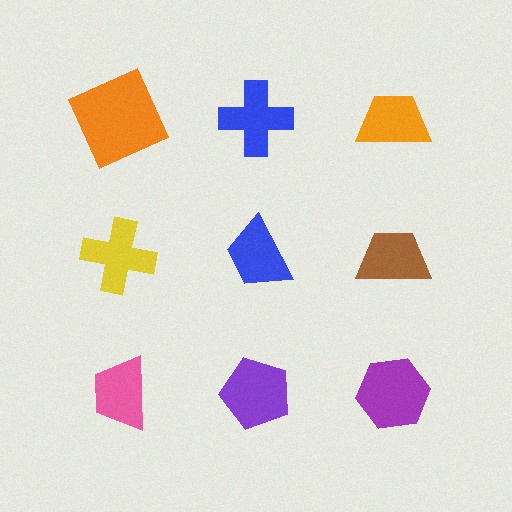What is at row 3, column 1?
A pink trapezoid.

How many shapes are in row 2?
3 shapes.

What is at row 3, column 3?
A purple hexagon.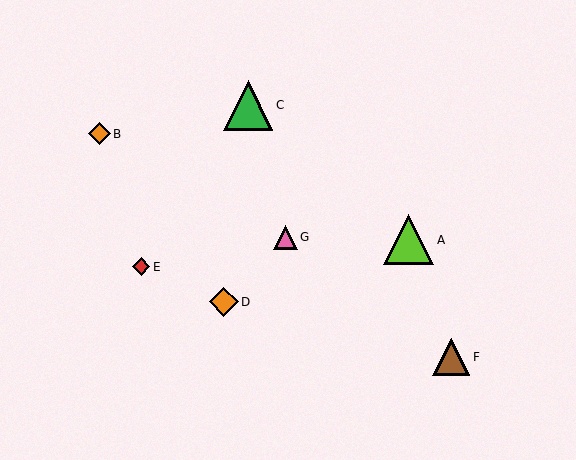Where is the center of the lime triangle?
The center of the lime triangle is at (409, 240).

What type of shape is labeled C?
Shape C is a green triangle.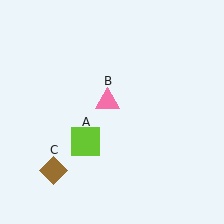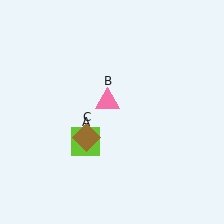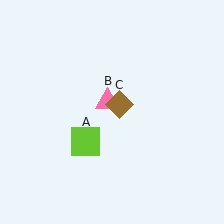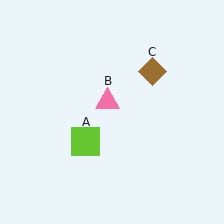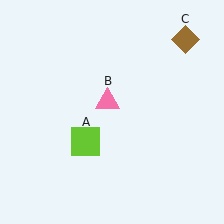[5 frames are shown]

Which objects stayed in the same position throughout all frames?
Lime square (object A) and pink triangle (object B) remained stationary.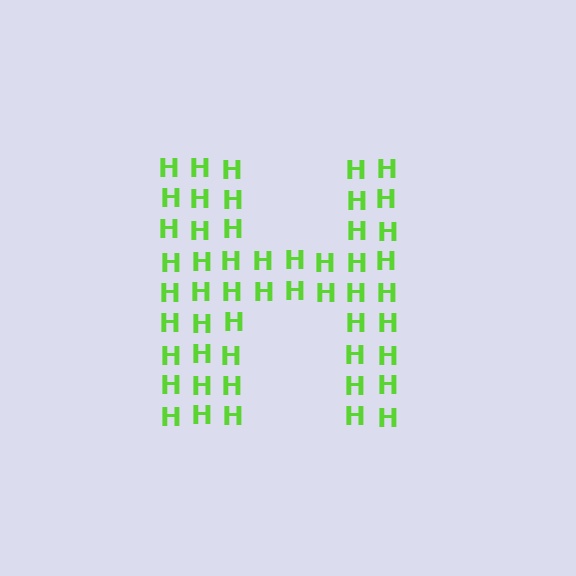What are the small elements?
The small elements are letter H's.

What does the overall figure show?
The overall figure shows the letter H.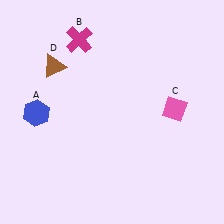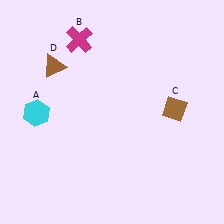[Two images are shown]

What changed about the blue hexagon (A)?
In Image 1, A is blue. In Image 2, it changed to cyan.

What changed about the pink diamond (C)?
In Image 1, C is pink. In Image 2, it changed to brown.